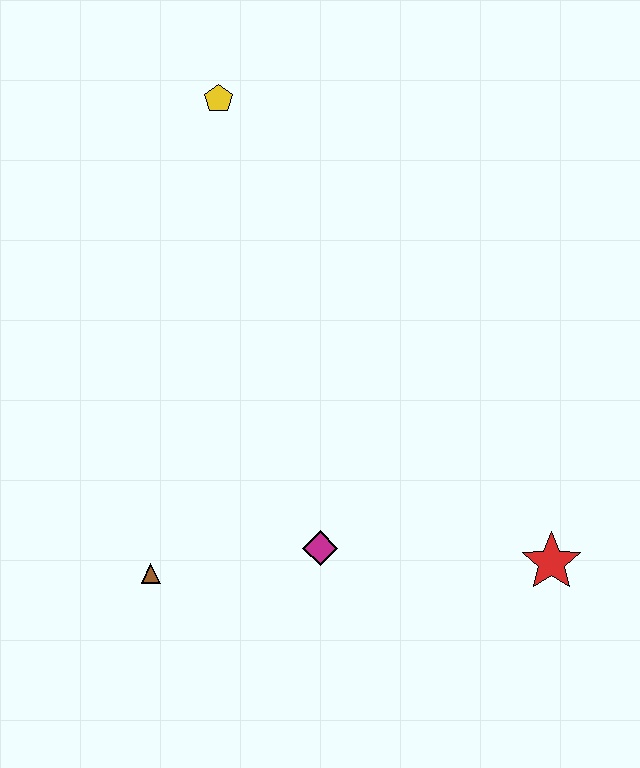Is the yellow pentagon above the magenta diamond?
Yes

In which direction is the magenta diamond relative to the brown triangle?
The magenta diamond is to the right of the brown triangle.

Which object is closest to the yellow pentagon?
The magenta diamond is closest to the yellow pentagon.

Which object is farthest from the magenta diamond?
The yellow pentagon is farthest from the magenta diamond.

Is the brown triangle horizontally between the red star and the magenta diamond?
No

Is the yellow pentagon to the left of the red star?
Yes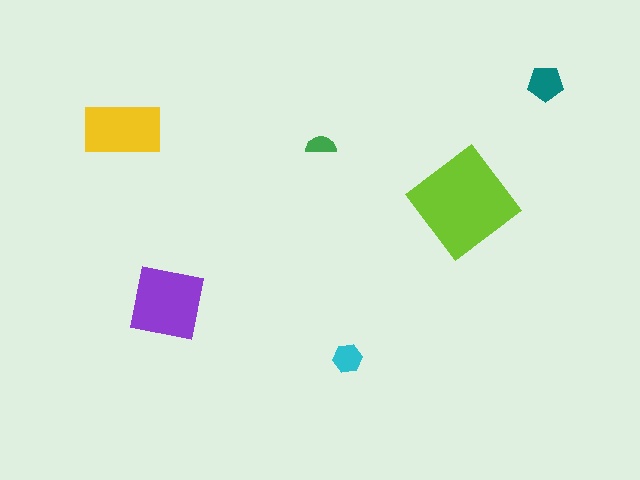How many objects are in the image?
There are 6 objects in the image.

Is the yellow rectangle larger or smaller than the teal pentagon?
Larger.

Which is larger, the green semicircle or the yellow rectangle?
The yellow rectangle.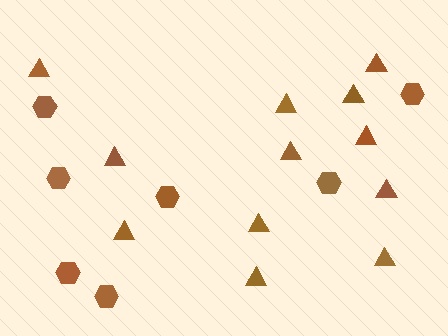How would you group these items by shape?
There are 2 groups: one group of triangles (12) and one group of hexagons (7).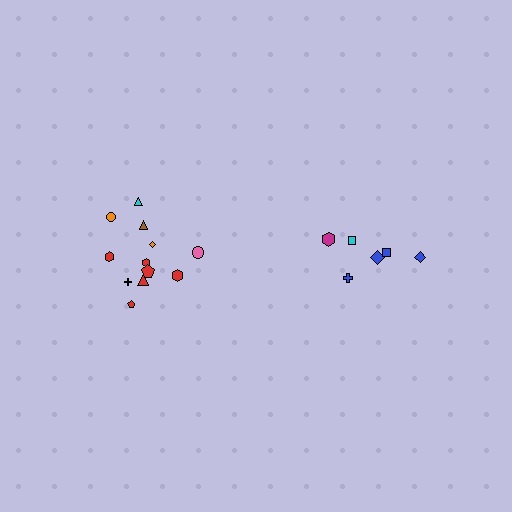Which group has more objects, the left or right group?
The left group.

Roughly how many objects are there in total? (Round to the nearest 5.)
Roughly 20 objects in total.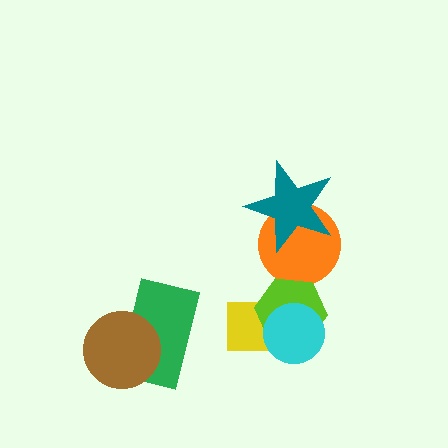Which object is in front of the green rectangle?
The brown circle is in front of the green rectangle.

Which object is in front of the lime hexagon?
The cyan circle is in front of the lime hexagon.